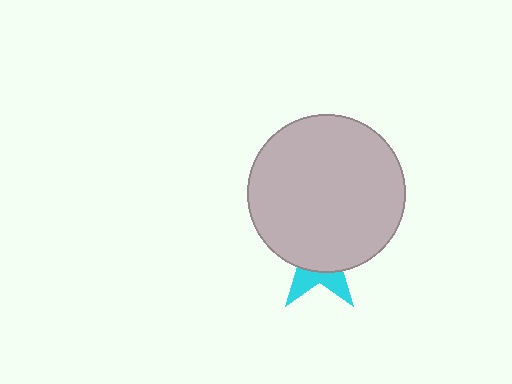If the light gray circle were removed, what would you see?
You would see the complete cyan star.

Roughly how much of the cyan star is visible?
A small part of it is visible (roughly 31%).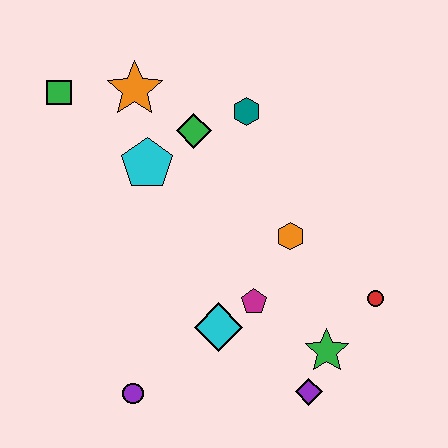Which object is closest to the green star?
The purple diamond is closest to the green star.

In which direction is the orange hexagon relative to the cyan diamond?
The orange hexagon is above the cyan diamond.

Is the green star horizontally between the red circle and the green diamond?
Yes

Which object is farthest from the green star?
The green square is farthest from the green star.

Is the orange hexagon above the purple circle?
Yes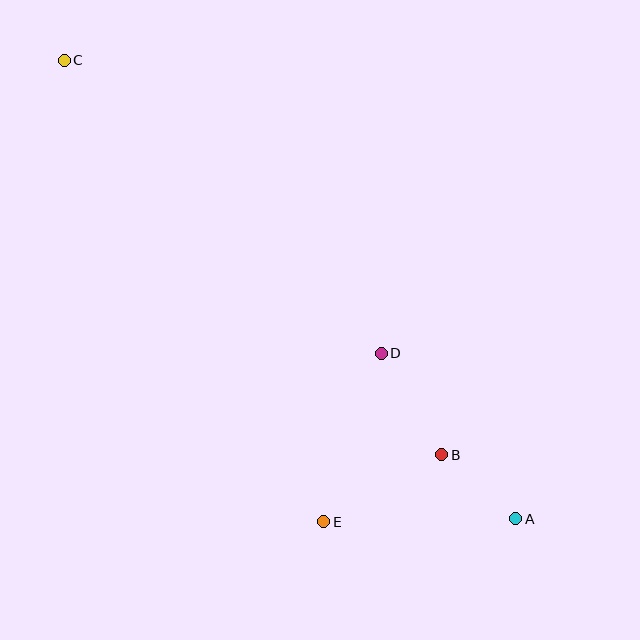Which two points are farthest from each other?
Points A and C are farthest from each other.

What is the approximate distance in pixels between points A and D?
The distance between A and D is approximately 213 pixels.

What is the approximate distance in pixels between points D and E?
The distance between D and E is approximately 178 pixels.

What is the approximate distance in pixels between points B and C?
The distance between B and C is approximately 546 pixels.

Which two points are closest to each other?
Points A and B are closest to each other.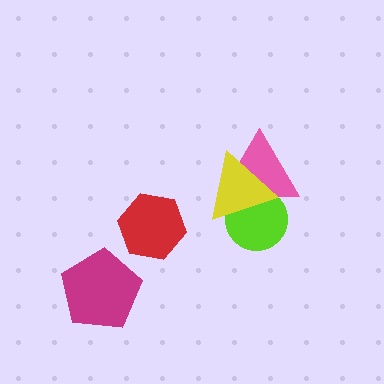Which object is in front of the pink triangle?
The yellow triangle is in front of the pink triangle.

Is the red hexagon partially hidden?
No, no other shape covers it.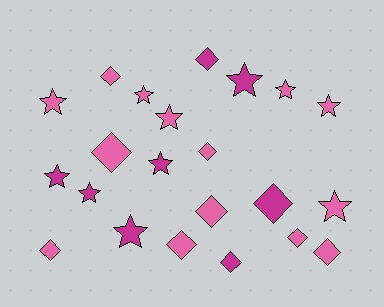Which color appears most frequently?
Pink, with 14 objects.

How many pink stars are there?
There are 6 pink stars.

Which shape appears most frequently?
Star, with 11 objects.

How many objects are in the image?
There are 22 objects.